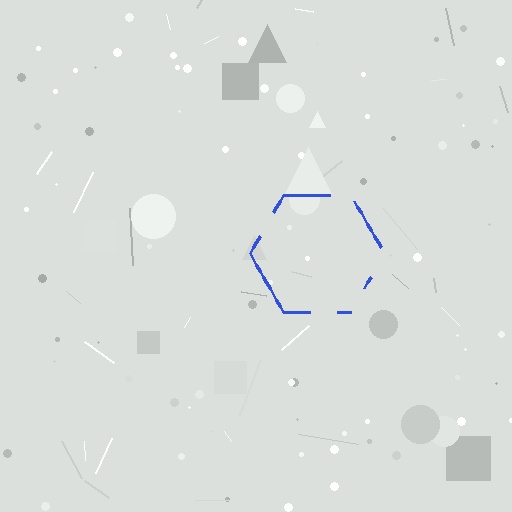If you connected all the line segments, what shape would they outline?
They would outline a hexagon.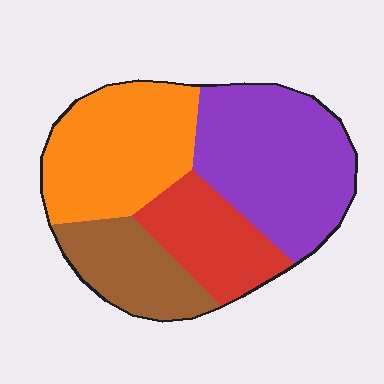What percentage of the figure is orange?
Orange takes up about one third (1/3) of the figure.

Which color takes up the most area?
Purple, at roughly 35%.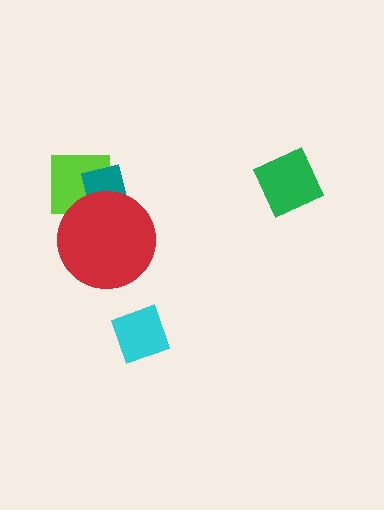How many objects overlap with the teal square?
2 objects overlap with the teal square.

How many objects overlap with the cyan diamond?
0 objects overlap with the cyan diamond.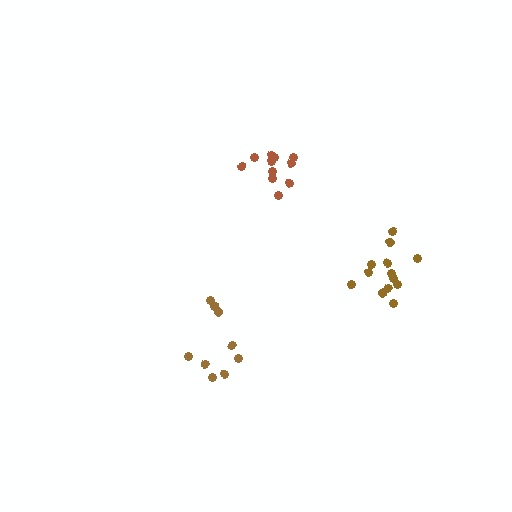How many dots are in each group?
Group 1: 13 dots, Group 2: 9 dots, Group 3: 11 dots (33 total).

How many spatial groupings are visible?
There are 3 spatial groupings.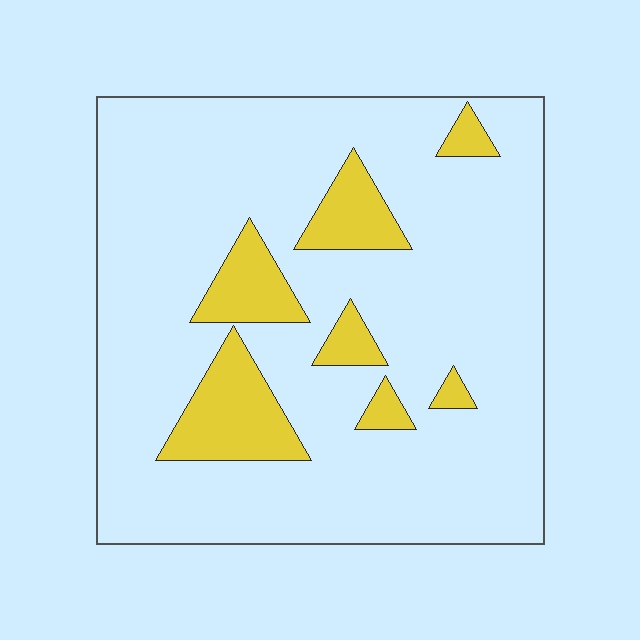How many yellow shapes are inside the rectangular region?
7.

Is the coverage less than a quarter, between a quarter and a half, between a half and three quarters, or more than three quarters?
Less than a quarter.